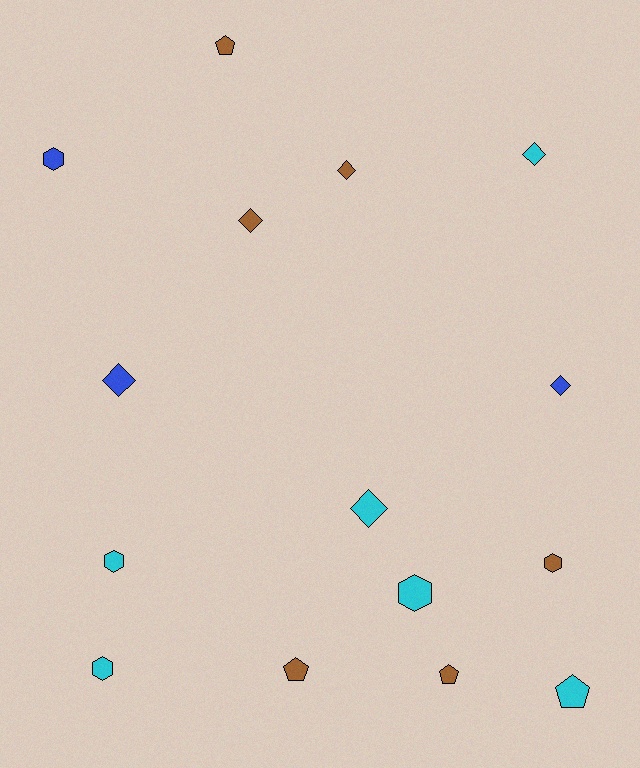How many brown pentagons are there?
There are 3 brown pentagons.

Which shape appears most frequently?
Diamond, with 6 objects.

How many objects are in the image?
There are 15 objects.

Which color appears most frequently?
Cyan, with 6 objects.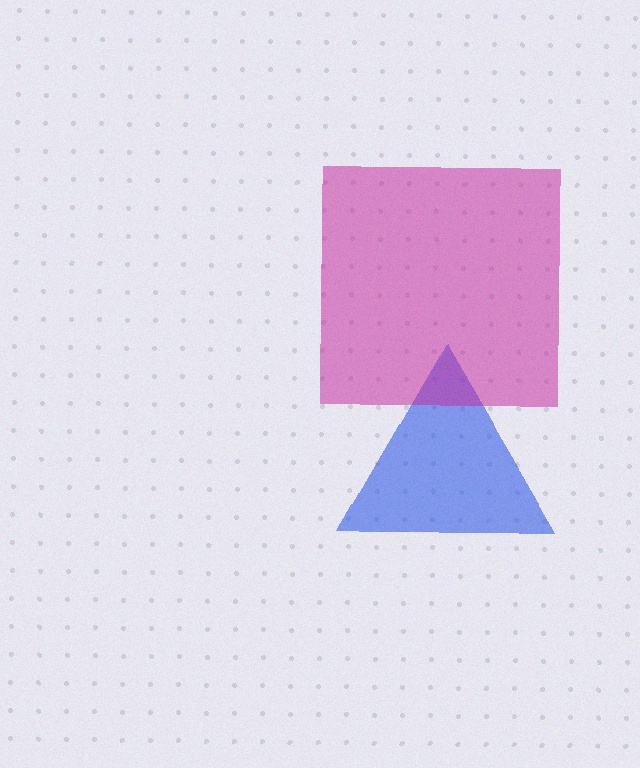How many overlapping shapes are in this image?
There are 2 overlapping shapes in the image.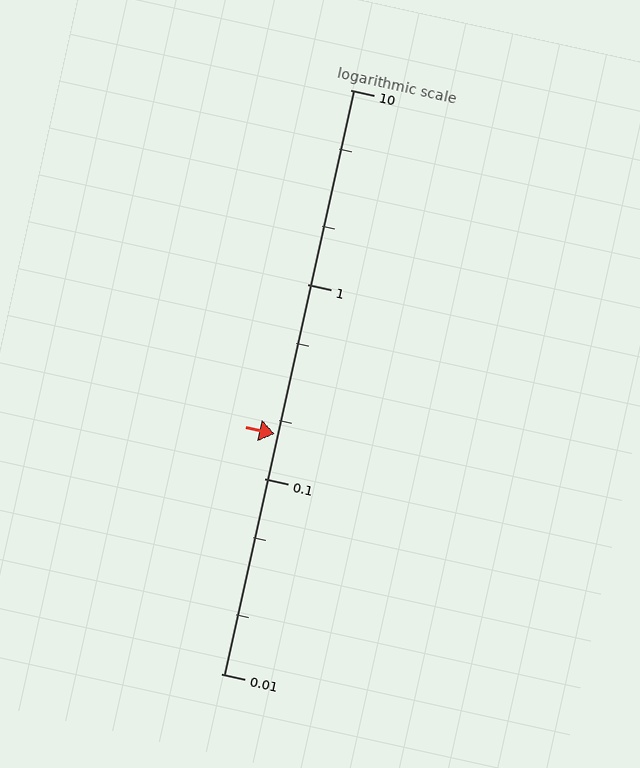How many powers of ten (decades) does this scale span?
The scale spans 3 decades, from 0.01 to 10.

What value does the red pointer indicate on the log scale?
The pointer indicates approximately 0.17.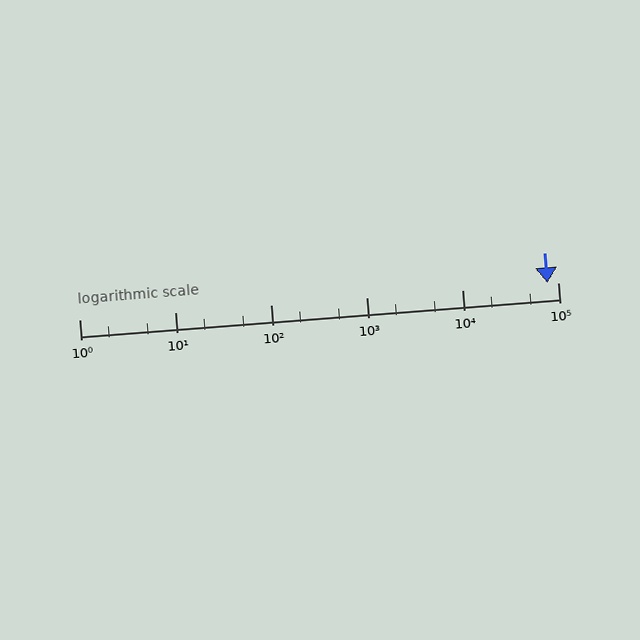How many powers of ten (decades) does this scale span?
The scale spans 5 decades, from 1 to 100000.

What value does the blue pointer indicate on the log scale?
The pointer indicates approximately 78000.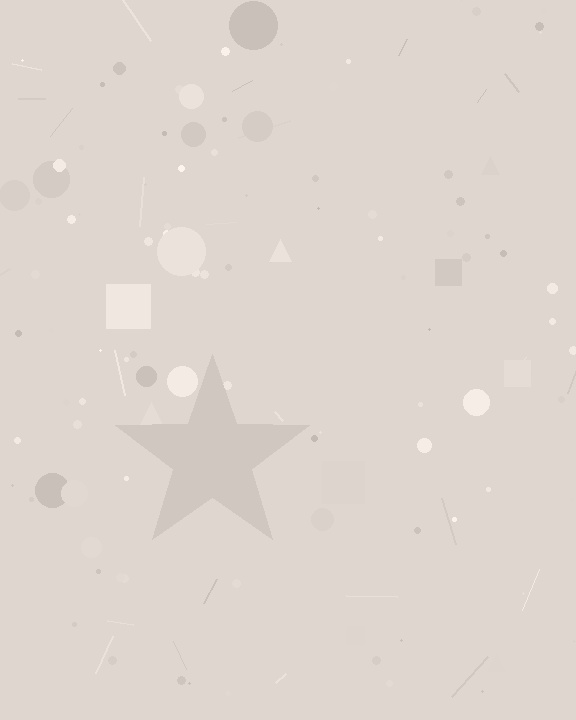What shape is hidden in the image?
A star is hidden in the image.